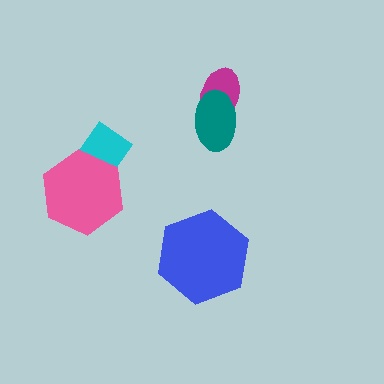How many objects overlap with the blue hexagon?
0 objects overlap with the blue hexagon.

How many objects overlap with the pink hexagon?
1 object overlaps with the pink hexagon.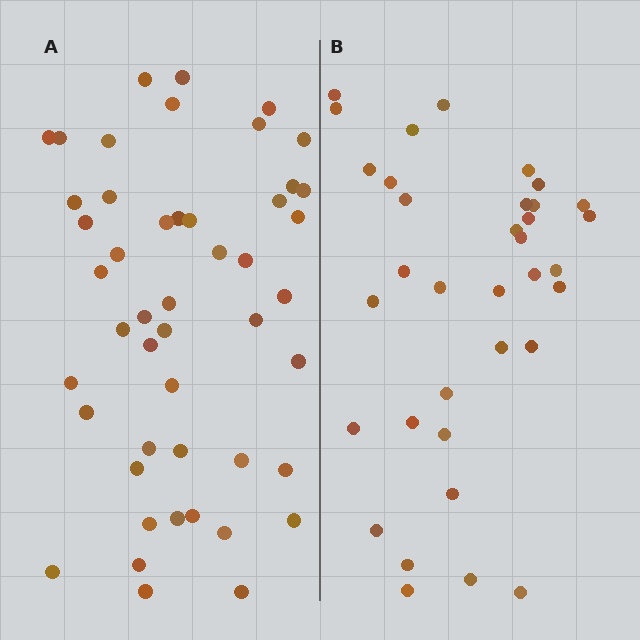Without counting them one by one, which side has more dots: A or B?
Region A (the left region) has more dots.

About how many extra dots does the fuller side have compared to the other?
Region A has approximately 15 more dots than region B.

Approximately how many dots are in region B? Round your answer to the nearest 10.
About 40 dots. (The exact count is 35, which rounds to 40.)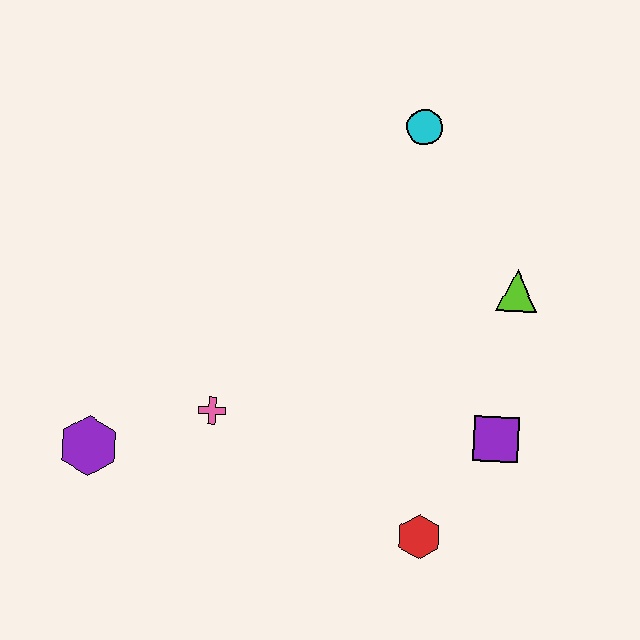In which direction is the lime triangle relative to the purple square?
The lime triangle is above the purple square.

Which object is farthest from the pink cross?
The cyan circle is farthest from the pink cross.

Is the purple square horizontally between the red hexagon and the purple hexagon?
No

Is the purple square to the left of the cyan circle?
No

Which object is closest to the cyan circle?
The lime triangle is closest to the cyan circle.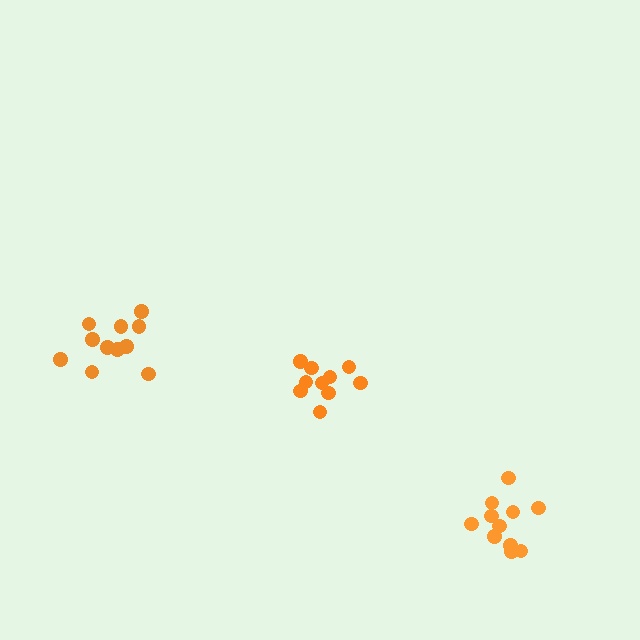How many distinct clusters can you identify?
There are 3 distinct clusters.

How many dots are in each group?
Group 1: 10 dots, Group 2: 11 dots, Group 3: 11 dots (32 total).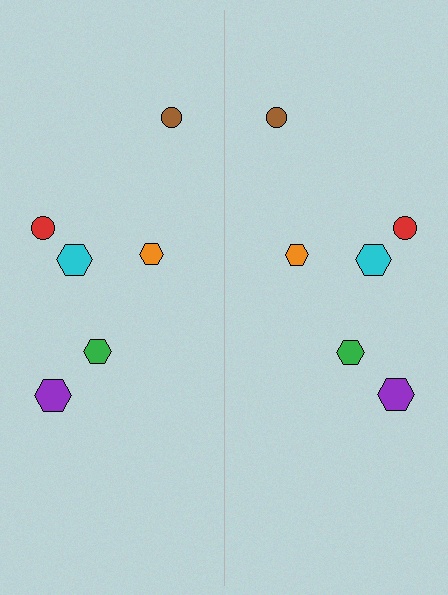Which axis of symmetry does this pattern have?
The pattern has a vertical axis of symmetry running through the center of the image.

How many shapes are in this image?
There are 12 shapes in this image.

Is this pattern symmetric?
Yes, this pattern has bilateral (reflection) symmetry.